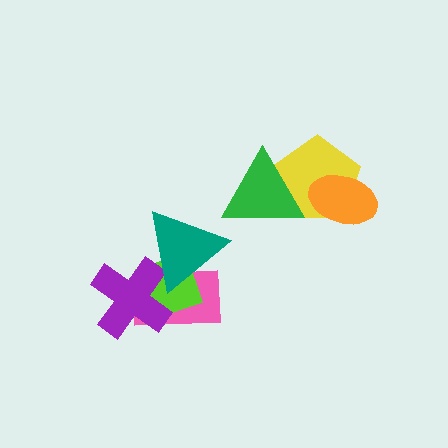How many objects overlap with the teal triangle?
3 objects overlap with the teal triangle.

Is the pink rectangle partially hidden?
Yes, it is partially covered by another shape.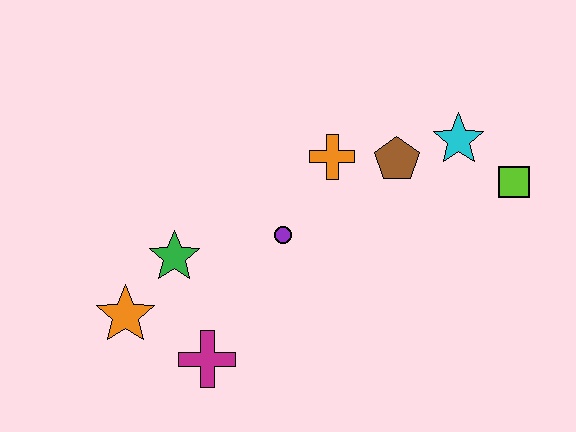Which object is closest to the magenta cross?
The orange star is closest to the magenta cross.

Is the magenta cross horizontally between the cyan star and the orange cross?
No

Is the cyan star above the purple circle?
Yes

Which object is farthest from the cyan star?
The orange star is farthest from the cyan star.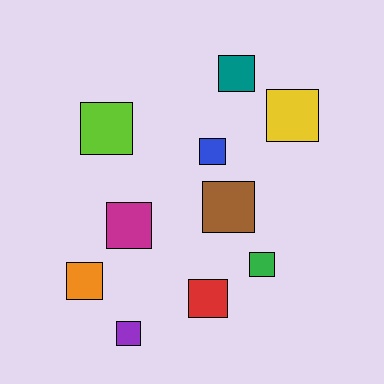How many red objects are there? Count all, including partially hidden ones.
There is 1 red object.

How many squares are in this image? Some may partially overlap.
There are 10 squares.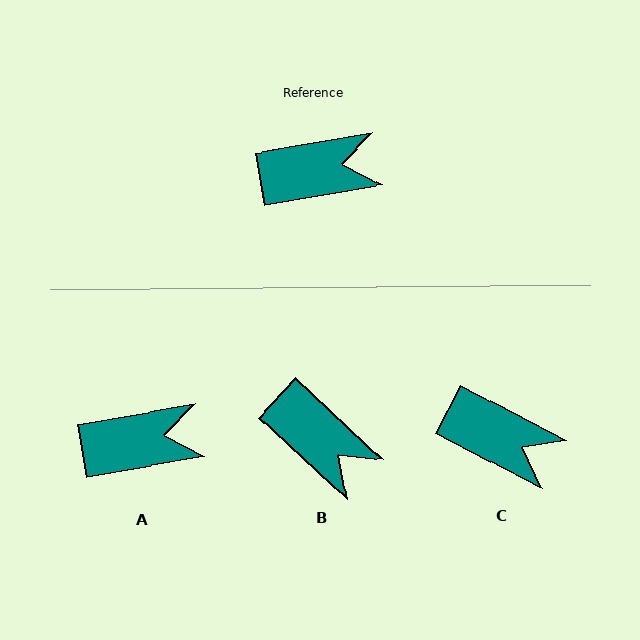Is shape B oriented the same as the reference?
No, it is off by about 53 degrees.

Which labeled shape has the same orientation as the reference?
A.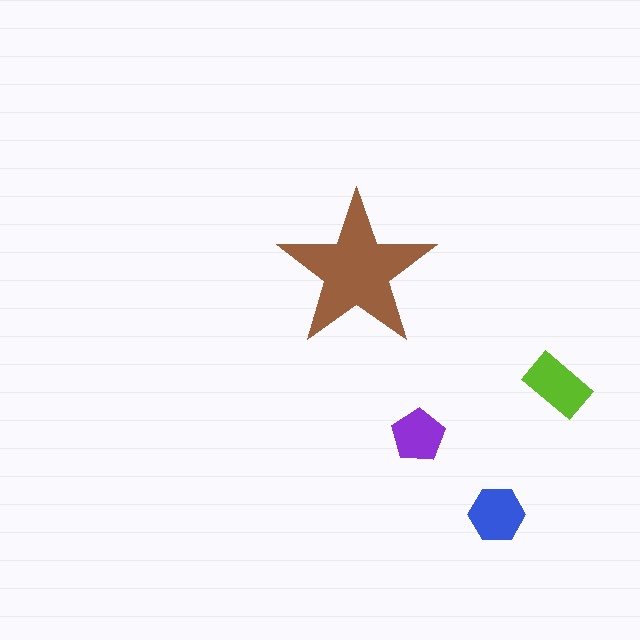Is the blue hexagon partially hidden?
No, the blue hexagon is fully visible.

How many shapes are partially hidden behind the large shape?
0 shapes are partially hidden.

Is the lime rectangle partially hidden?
No, the lime rectangle is fully visible.